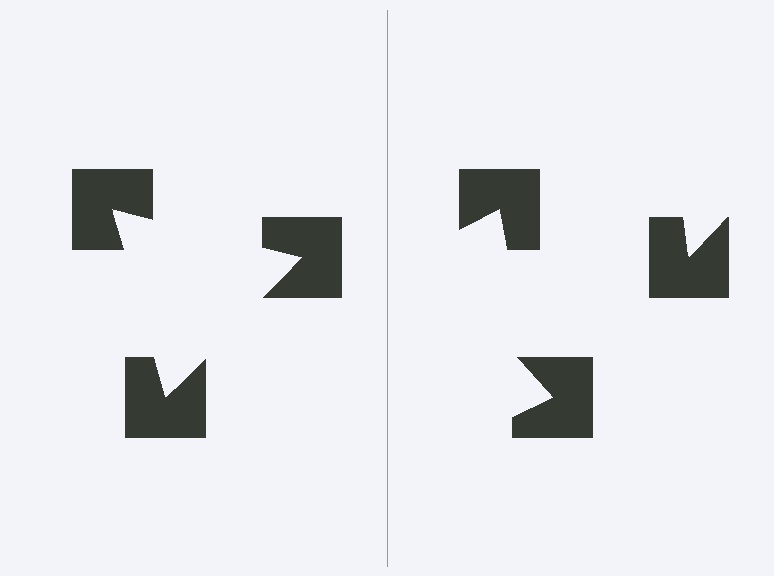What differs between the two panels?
The notched squares are positioned identically on both sides; only the wedge orientations differ. On the left they align to a triangle; on the right they are misaligned.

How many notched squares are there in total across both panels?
6 — 3 on each side.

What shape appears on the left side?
An illusory triangle.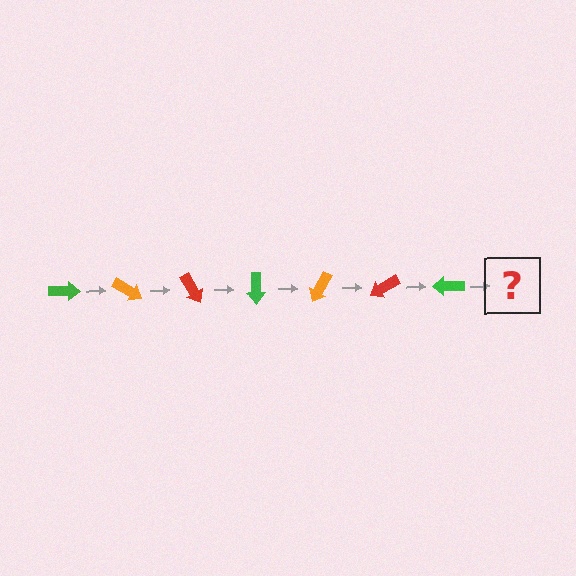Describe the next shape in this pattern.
It should be an orange arrow, rotated 210 degrees from the start.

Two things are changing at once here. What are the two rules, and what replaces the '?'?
The two rules are that it rotates 30 degrees each step and the color cycles through green, orange, and red. The '?' should be an orange arrow, rotated 210 degrees from the start.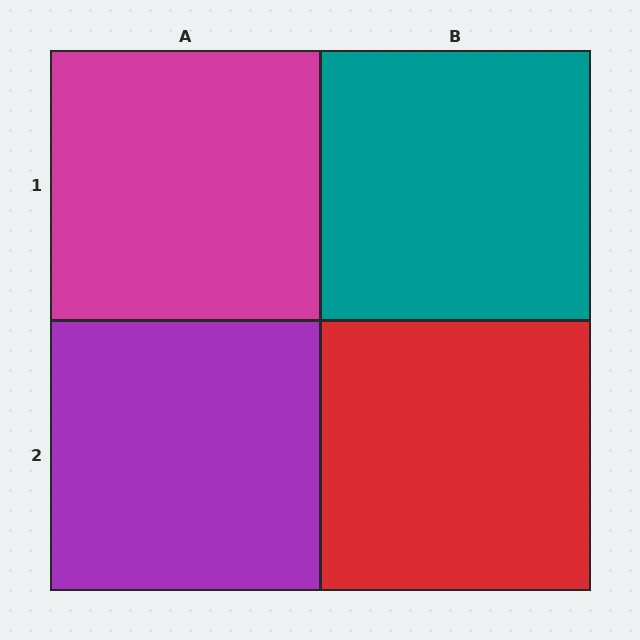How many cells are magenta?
1 cell is magenta.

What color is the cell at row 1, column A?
Magenta.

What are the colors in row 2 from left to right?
Purple, red.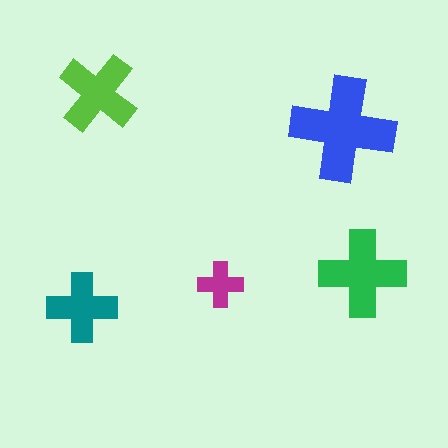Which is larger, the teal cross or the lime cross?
The lime one.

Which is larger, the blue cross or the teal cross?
The blue one.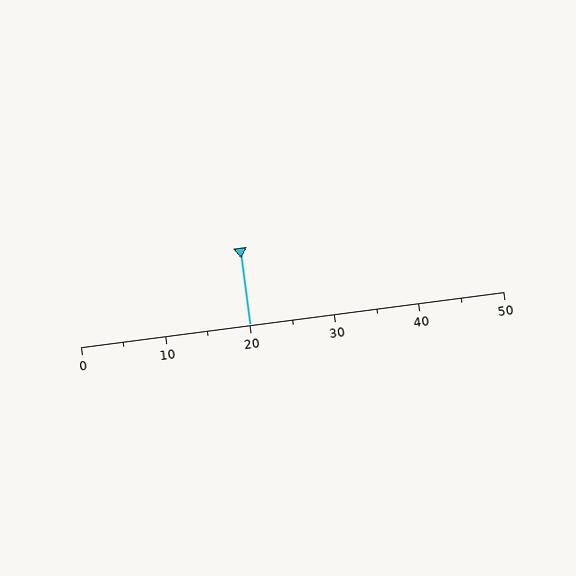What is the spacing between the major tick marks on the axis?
The major ticks are spaced 10 apart.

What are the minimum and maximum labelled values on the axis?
The axis runs from 0 to 50.